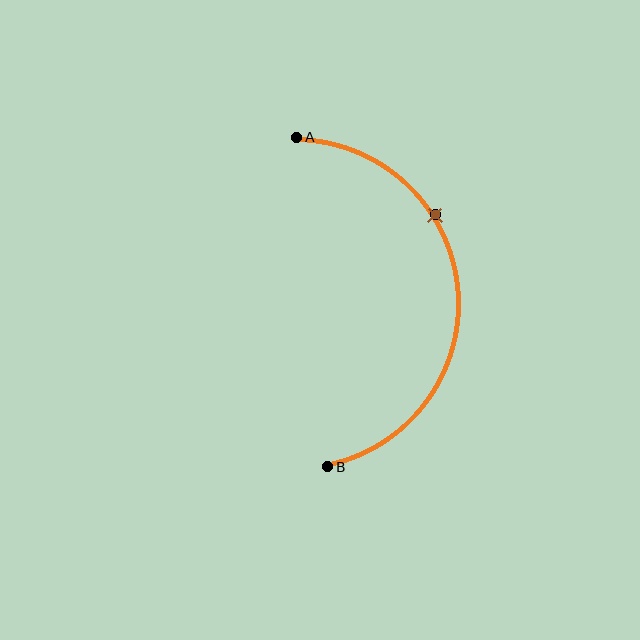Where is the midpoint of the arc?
The arc midpoint is the point on the curve farthest from the straight line joining A and B. It sits to the right of that line.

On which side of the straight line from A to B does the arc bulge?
The arc bulges to the right of the straight line connecting A and B.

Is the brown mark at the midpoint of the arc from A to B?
No. The brown mark lies on the arc but is closer to endpoint A. The arc midpoint would be at the point on the curve equidistant along the arc from both A and B.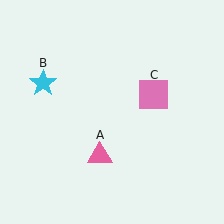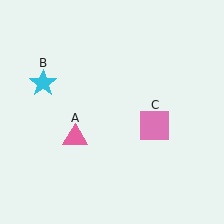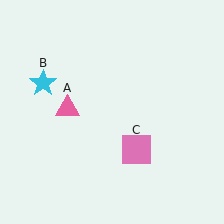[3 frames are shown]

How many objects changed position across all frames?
2 objects changed position: pink triangle (object A), pink square (object C).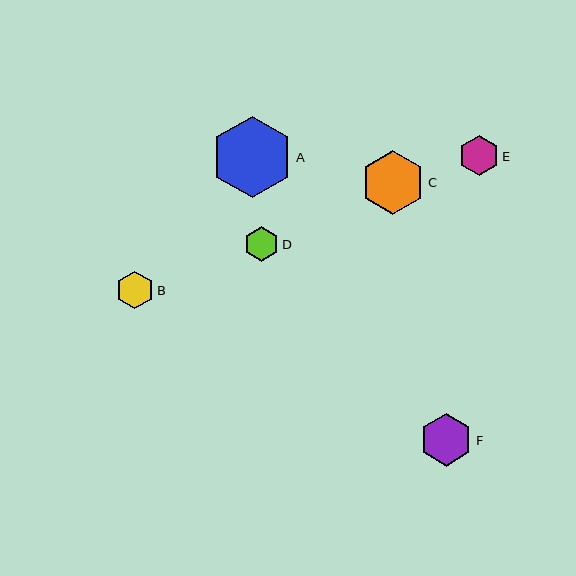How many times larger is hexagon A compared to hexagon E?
Hexagon A is approximately 2.0 times the size of hexagon E.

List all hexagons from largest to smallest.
From largest to smallest: A, C, F, E, B, D.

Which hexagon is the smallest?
Hexagon D is the smallest with a size of approximately 34 pixels.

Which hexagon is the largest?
Hexagon A is the largest with a size of approximately 81 pixels.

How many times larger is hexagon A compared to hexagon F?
Hexagon A is approximately 1.5 times the size of hexagon F.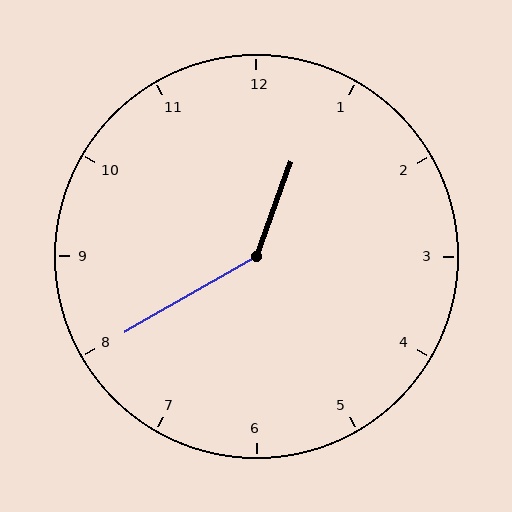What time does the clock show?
12:40.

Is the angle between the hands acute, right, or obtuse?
It is obtuse.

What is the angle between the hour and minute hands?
Approximately 140 degrees.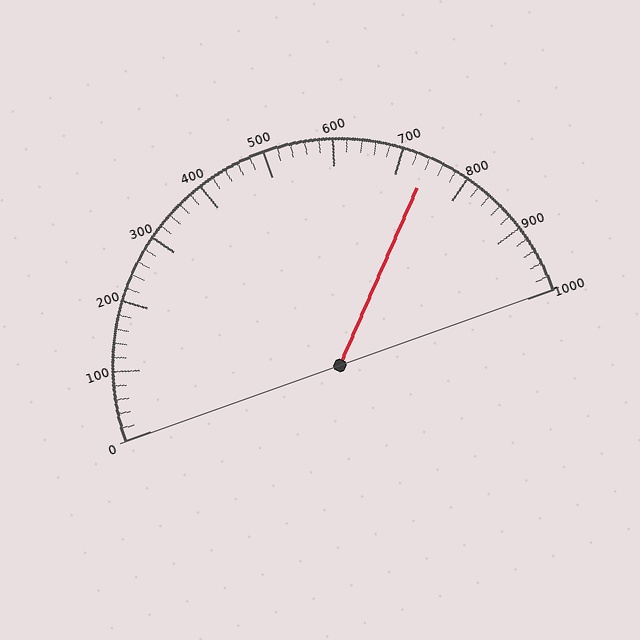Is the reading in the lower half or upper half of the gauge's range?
The reading is in the upper half of the range (0 to 1000).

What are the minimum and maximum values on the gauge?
The gauge ranges from 0 to 1000.